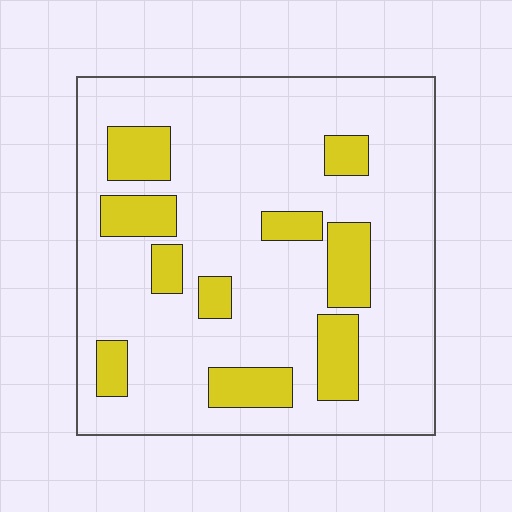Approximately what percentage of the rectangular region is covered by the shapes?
Approximately 20%.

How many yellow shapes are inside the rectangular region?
10.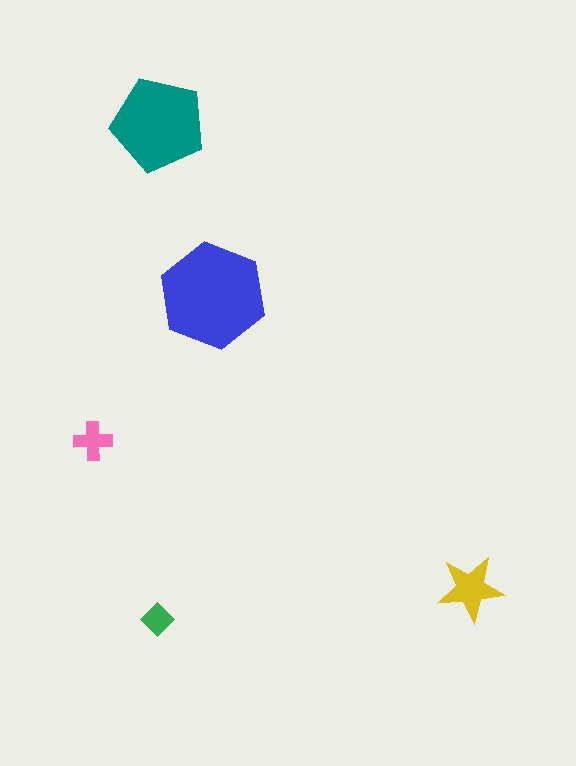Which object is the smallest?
The green diamond.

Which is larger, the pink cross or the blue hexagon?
The blue hexagon.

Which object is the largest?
The blue hexagon.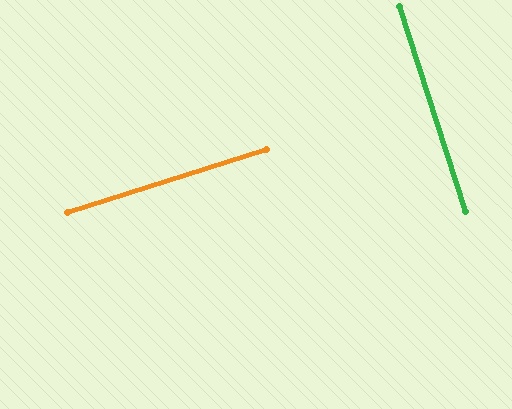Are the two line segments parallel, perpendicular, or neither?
Perpendicular — they meet at approximately 90°.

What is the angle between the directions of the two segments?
Approximately 90 degrees.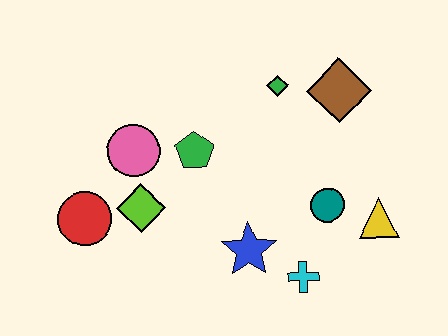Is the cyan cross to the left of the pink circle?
No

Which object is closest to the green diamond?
The brown diamond is closest to the green diamond.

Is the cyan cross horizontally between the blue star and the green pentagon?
No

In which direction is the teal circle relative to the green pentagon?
The teal circle is to the right of the green pentagon.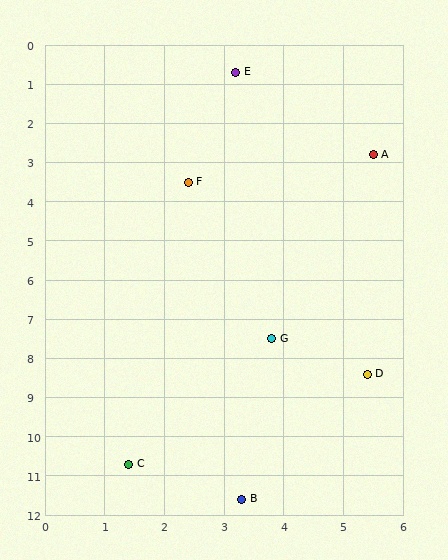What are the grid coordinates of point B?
Point B is at approximately (3.3, 11.6).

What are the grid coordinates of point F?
Point F is at approximately (2.4, 3.5).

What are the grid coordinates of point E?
Point E is at approximately (3.2, 0.7).